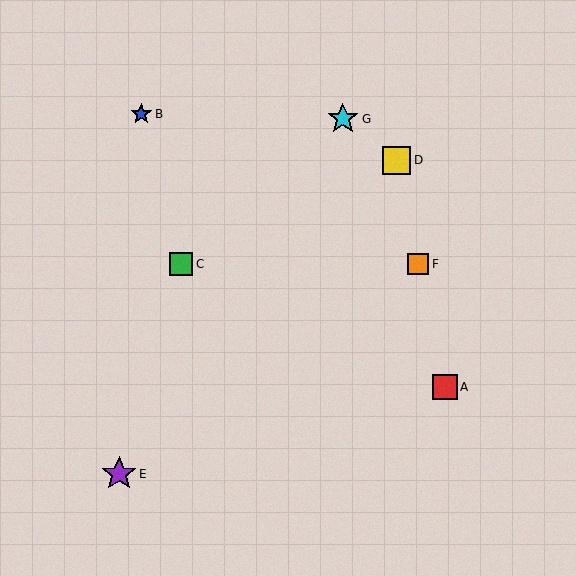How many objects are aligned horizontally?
2 objects (C, F) are aligned horizontally.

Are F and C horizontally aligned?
Yes, both are at y≈264.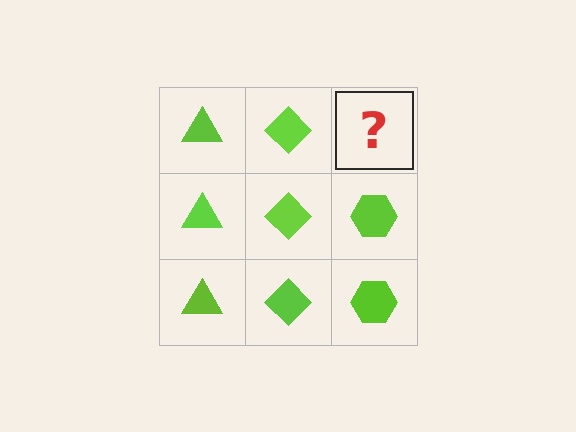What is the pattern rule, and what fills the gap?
The rule is that each column has a consistent shape. The gap should be filled with a lime hexagon.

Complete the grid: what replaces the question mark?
The question mark should be replaced with a lime hexagon.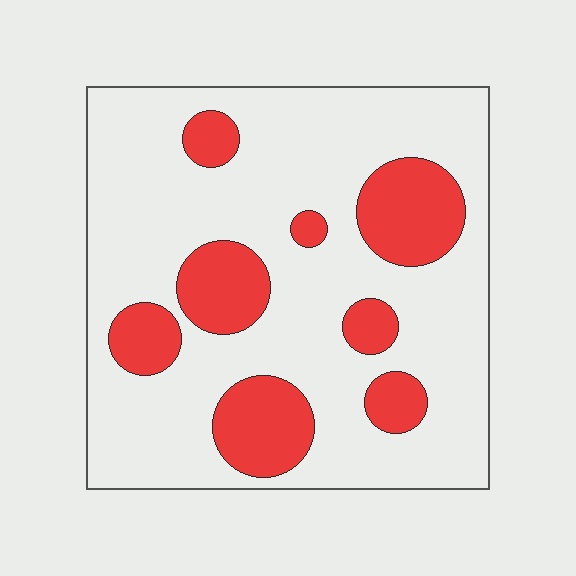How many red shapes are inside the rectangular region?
8.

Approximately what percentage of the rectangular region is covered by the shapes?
Approximately 25%.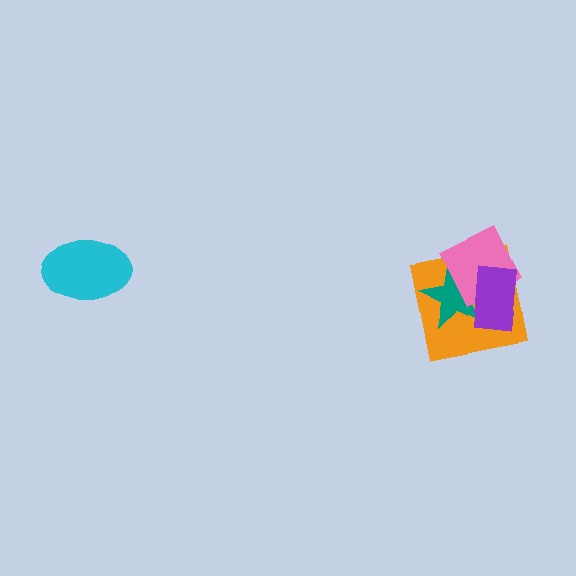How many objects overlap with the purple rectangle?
3 objects overlap with the purple rectangle.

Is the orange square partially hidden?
Yes, it is partially covered by another shape.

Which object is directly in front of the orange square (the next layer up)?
The teal star is directly in front of the orange square.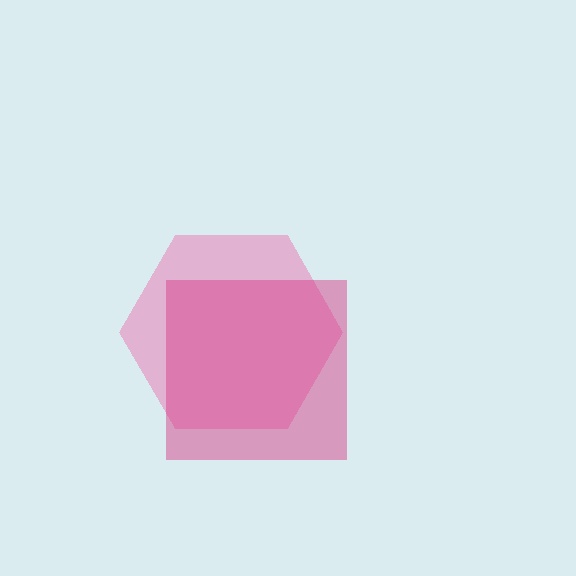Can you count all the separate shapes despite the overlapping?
Yes, there are 2 separate shapes.